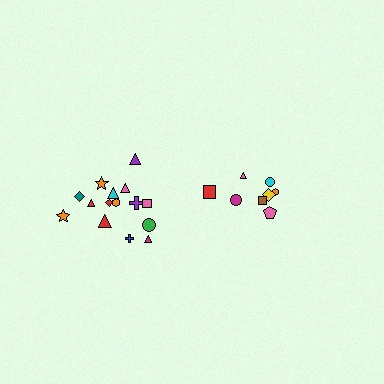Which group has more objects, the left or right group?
The left group.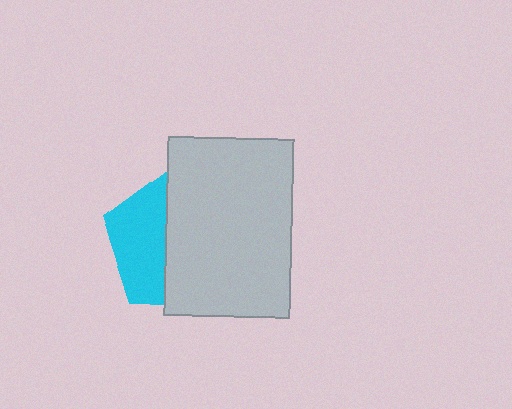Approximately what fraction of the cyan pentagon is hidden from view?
Roughly 62% of the cyan pentagon is hidden behind the light gray rectangle.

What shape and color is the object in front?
The object in front is a light gray rectangle.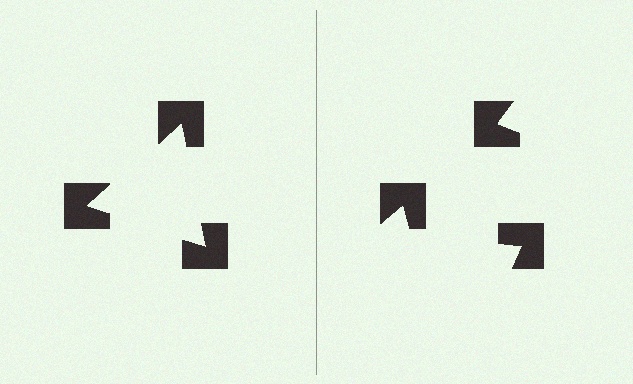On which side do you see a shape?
An illusory triangle appears on the left side. On the right side the wedge cuts are rotated, so no coherent shape forms.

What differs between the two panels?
The notched squares are positioned identically on both sides; only the wedge orientations differ. On the left they align to a triangle; on the right they are misaligned.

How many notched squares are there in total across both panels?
6 — 3 on each side.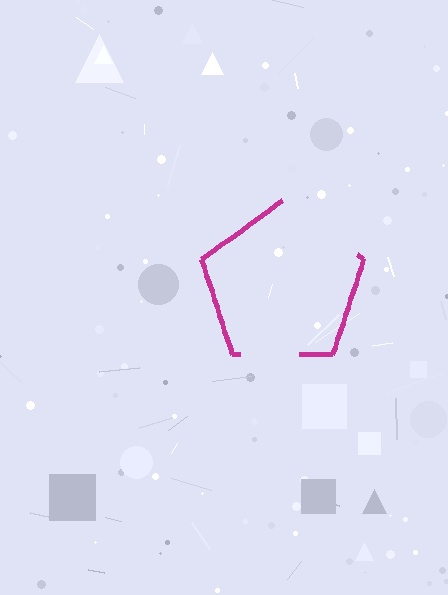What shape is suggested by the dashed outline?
The dashed outline suggests a pentagon.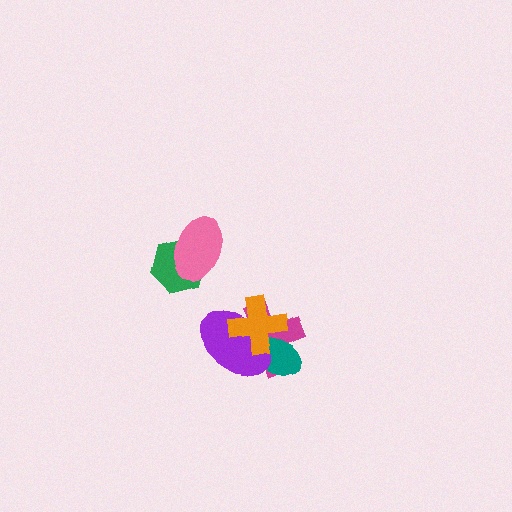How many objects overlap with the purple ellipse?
3 objects overlap with the purple ellipse.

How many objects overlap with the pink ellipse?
1 object overlaps with the pink ellipse.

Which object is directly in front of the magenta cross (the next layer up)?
The teal ellipse is directly in front of the magenta cross.